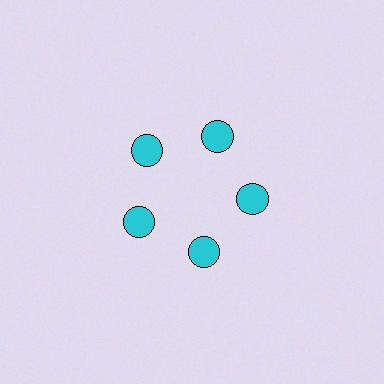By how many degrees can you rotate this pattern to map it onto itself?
The pattern maps onto itself every 72 degrees of rotation.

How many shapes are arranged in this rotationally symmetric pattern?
There are 5 shapes, arranged in 5 groups of 1.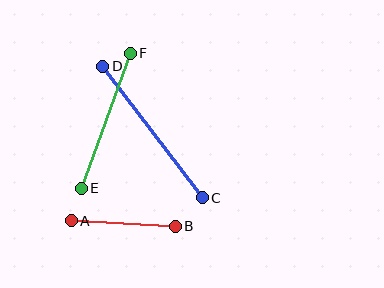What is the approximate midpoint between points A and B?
The midpoint is at approximately (123, 223) pixels.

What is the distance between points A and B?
The distance is approximately 104 pixels.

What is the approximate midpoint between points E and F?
The midpoint is at approximately (106, 121) pixels.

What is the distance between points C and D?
The distance is approximately 165 pixels.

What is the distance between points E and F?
The distance is approximately 144 pixels.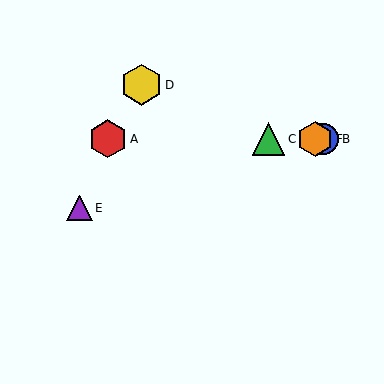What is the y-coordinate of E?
Object E is at y≈208.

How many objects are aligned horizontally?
4 objects (A, B, C, F) are aligned horizontally.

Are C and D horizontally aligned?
No, C is at y≈139 and D is at y≈85.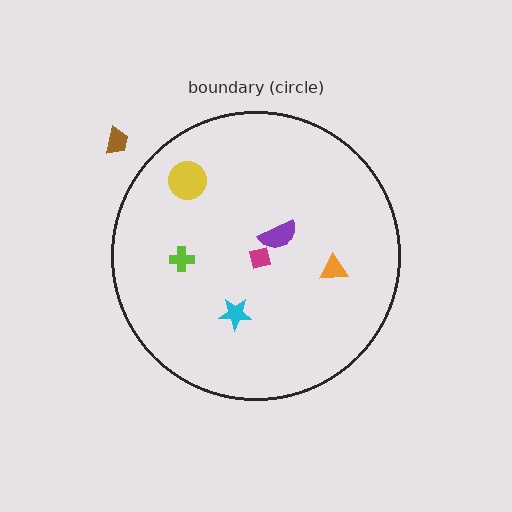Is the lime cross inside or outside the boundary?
Inside.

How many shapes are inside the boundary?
6 inside, 1 outside.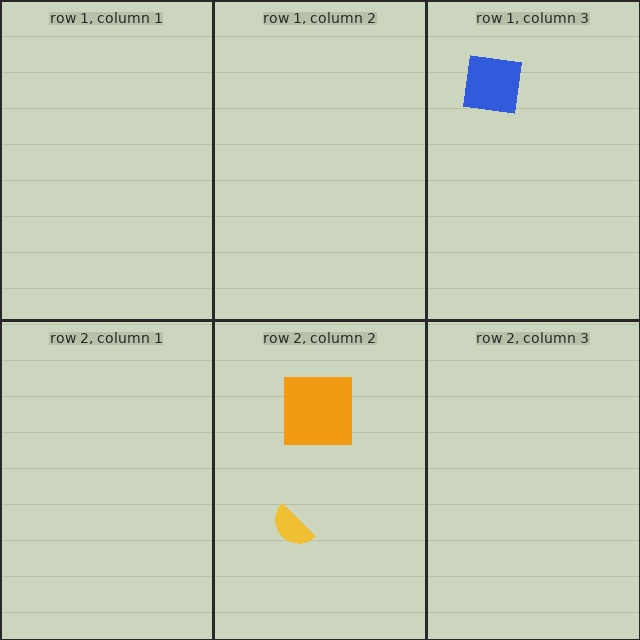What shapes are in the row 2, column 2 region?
The yellow semicircle, the orange square.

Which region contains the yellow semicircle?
The row 2, column 2 region.